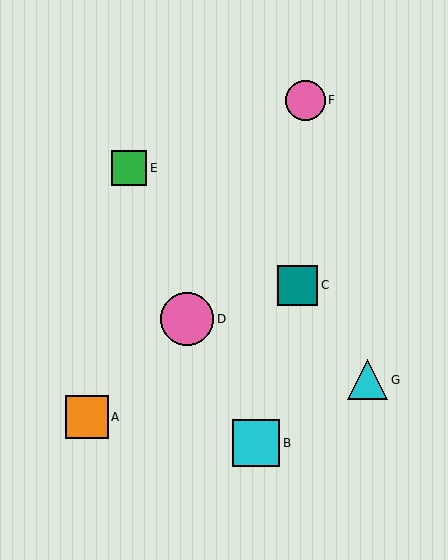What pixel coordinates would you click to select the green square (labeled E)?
Click at (129, 168) to select the green square E.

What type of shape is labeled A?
Shape A is an orange square.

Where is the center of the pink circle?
The center of the pink circle is at (305, 100).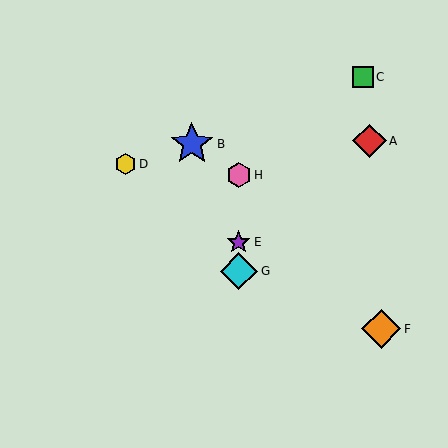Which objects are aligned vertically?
Objects E, G, H are aligned vertically.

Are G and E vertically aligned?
Yes, both are at x≈239.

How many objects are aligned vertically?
3 objects (E, G, H) are aligned vertically.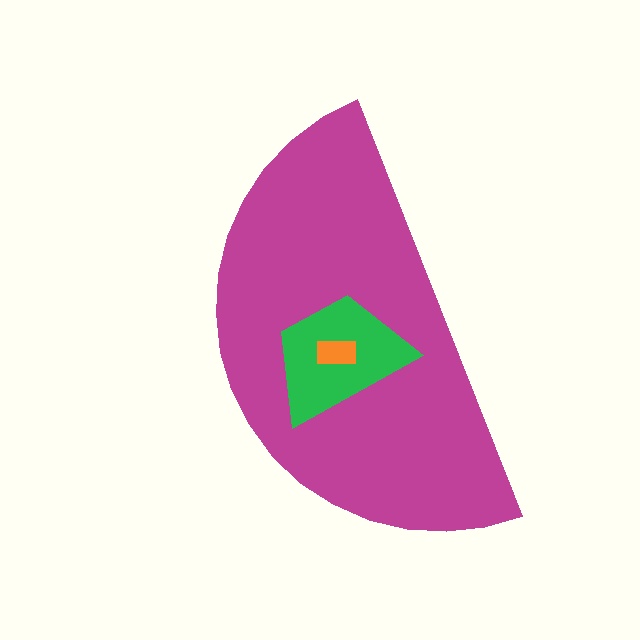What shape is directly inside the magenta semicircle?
The green trapezoid.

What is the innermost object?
The orange rectangle.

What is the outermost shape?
The magenta semicircle.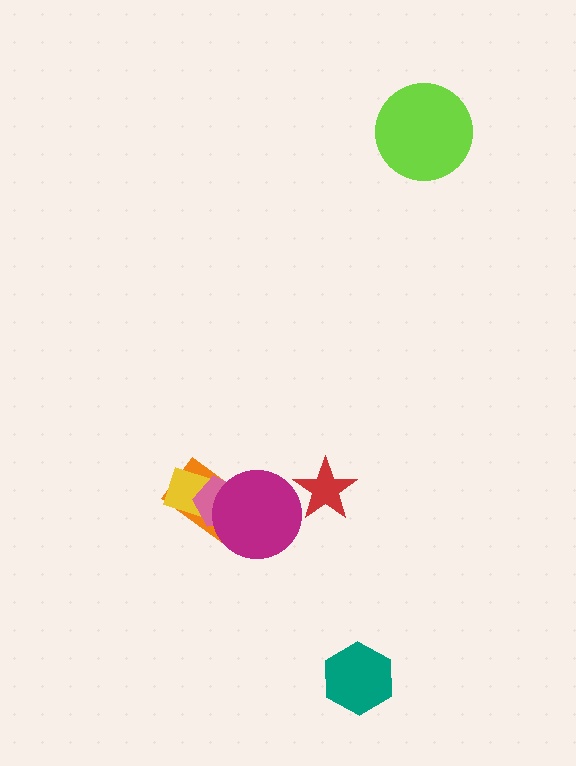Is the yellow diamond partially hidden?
Yes, it is partially covered by another shape.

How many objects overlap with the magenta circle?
2 objects overlap with the magenta circle.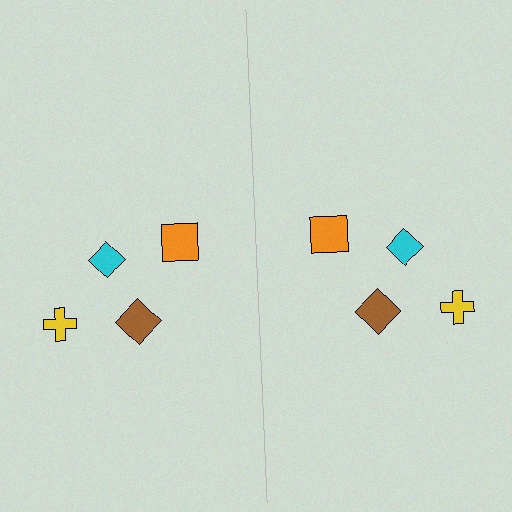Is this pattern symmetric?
Yes, this pattern has bilateral (reflection) symmetry.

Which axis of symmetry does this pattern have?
The pattern has a vertical axis of symmetry running through the center of the image.